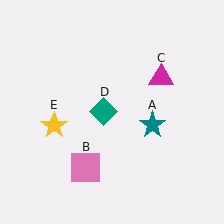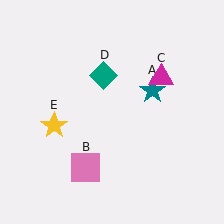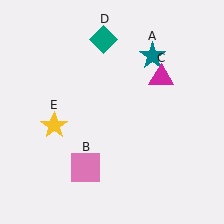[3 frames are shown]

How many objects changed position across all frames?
2 objects changed position: teal star (object A), teal diamond (object D).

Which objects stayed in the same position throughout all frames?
Pink square (object B) and magenta triangle (object C) and yellow star (object E) remained stationary.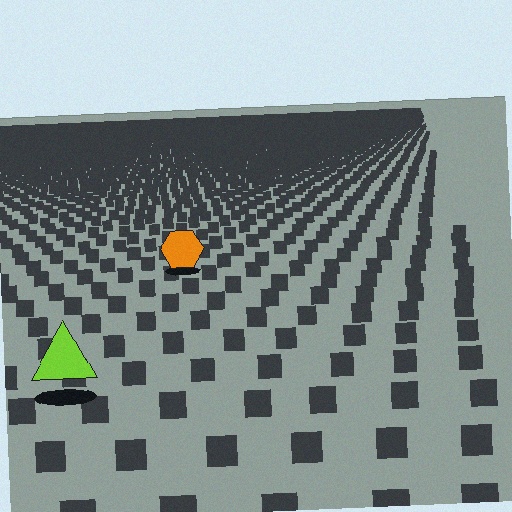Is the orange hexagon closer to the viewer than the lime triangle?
No. The lime triangle is closer — you can tell from the texture gradient: the ground texture is coarser near it.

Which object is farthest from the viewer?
The orange hexagon is farthest from the viewer. It appears smaller and the ground texture around it is denser.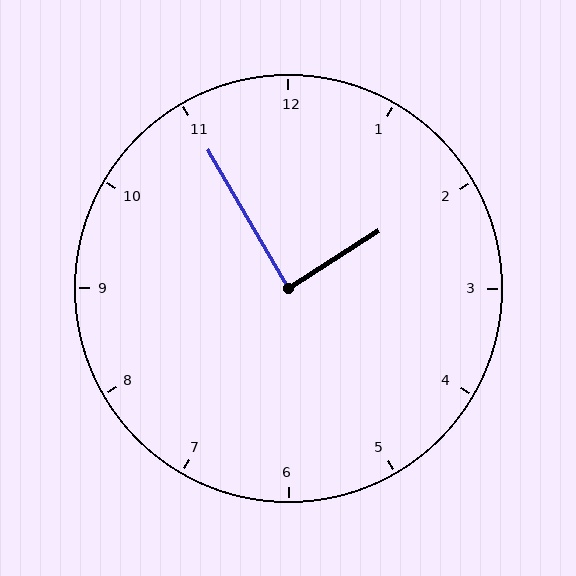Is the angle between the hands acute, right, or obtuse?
It is right.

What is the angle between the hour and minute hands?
Approximately 88 degrees.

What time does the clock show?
1:55.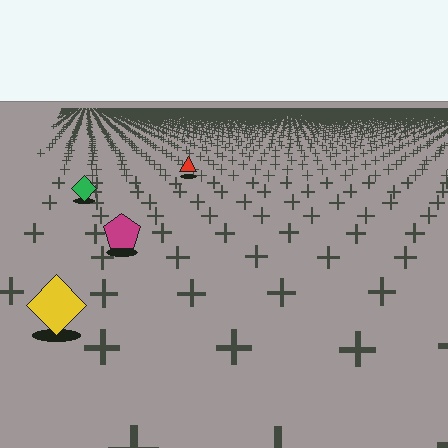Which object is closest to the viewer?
The yellow diamond is closest. The texture marks near it are larger and more spread out.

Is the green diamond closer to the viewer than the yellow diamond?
No. The yellow diamond is closer — you can tell from the texture gradient: the ground texture is coarser near it.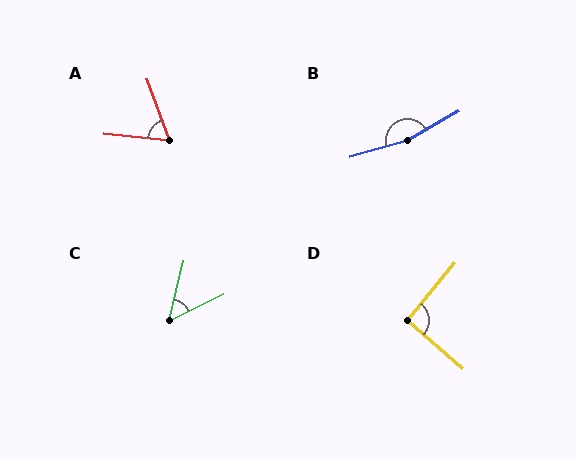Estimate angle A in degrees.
Approximately 64 degrees.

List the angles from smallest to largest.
C (50°), A (64°), D (91°), B (167°).